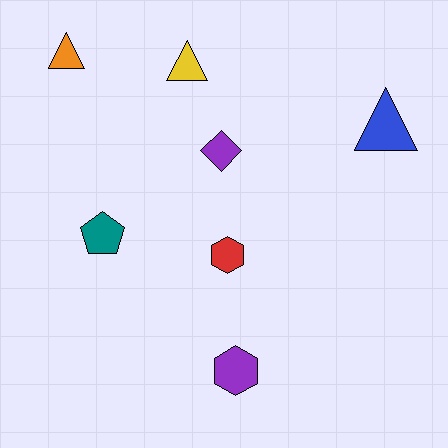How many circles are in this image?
There are no circles.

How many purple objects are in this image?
There are 2 purple objects.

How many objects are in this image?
There are 7 objects.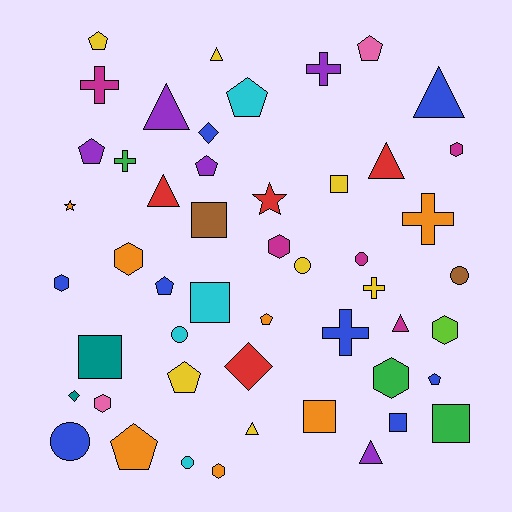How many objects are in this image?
There are 50 objects.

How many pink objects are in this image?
There are 2 pink objects.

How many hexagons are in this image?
There are 8 hexagons.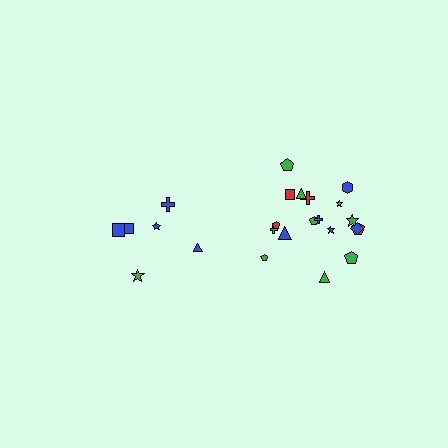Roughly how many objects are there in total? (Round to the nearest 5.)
Roughly 25 objects in total.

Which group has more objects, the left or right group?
The right group.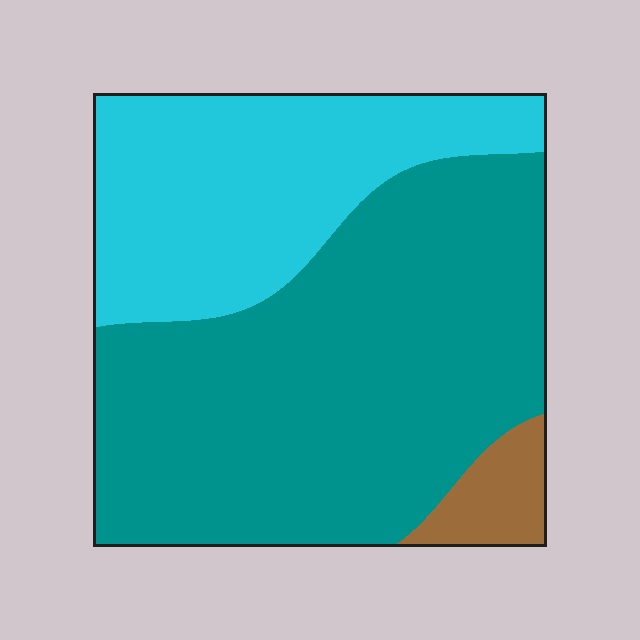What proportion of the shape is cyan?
Cyan takes up about one third (1/3) of the shape.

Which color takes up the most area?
Teal, at roughly 60%.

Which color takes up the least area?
Brown, at roughly 5%.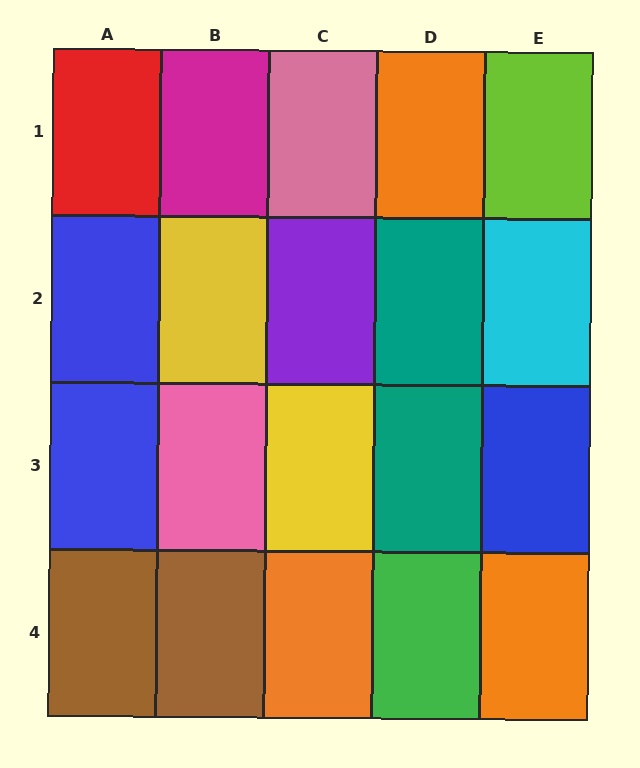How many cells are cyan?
1 cell is cyan.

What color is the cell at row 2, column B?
Yellow.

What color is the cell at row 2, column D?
Teal.